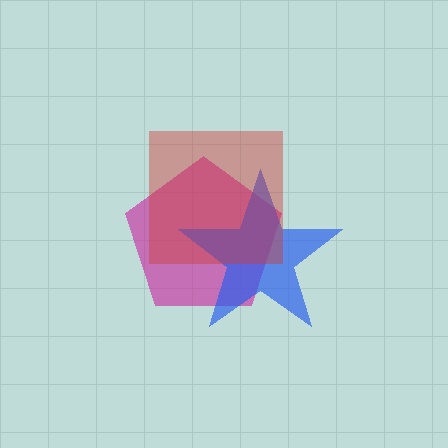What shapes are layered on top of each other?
The layered shapes are: a magenta pentagon, a blue star, a red square.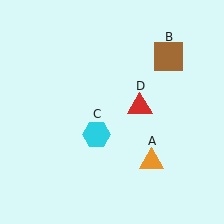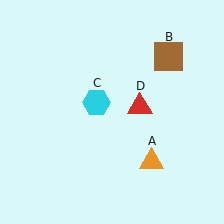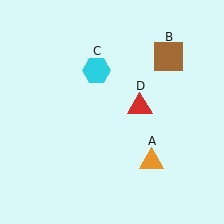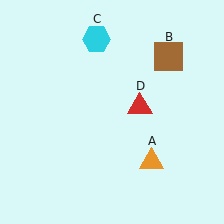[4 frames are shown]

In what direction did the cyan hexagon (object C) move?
The cyan hexagon (object C) moved up.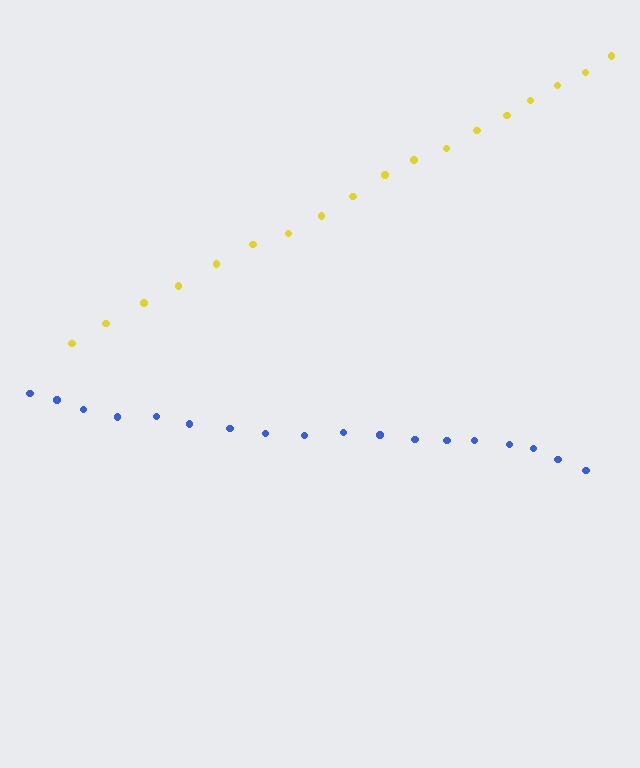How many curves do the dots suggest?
There are 2 distinct paths.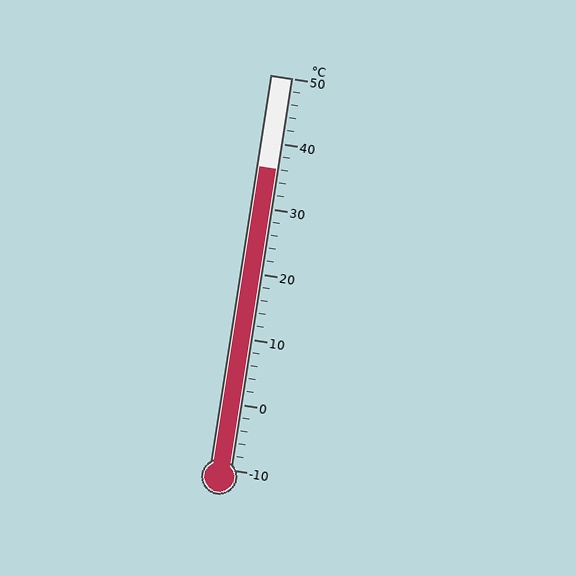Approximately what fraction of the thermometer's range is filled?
The thermometer is filled to approximately 75% of its range.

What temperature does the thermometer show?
The thermometer shows approximately 36°C.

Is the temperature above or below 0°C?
The temperature is above 0°C.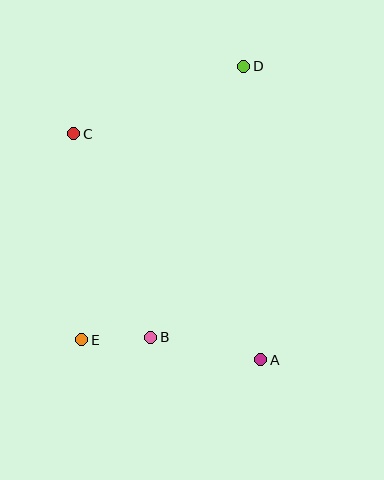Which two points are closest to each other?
Points B and E are closest to each other.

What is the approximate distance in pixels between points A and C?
The distance between A and C is approximately 293 pixels.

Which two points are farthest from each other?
Points D and E are farthest from each other.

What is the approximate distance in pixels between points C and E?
The distance between C and E is approximately 206 pixels.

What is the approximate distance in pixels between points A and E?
The distance between A and E is approximately 180 pixels.